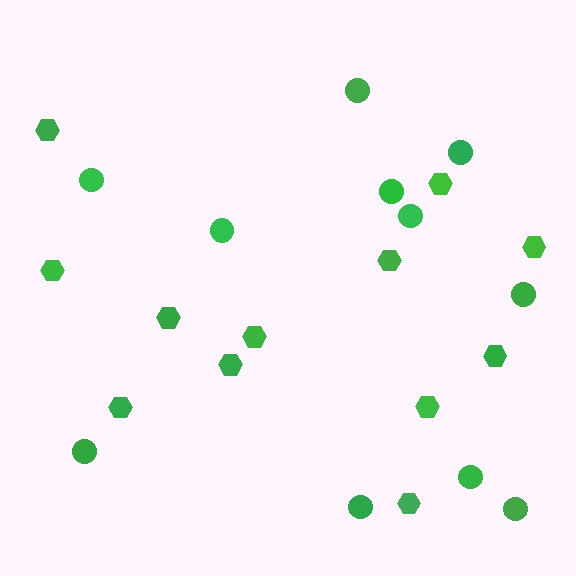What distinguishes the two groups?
There are 2 groups: one group of hexagons (12) and one group of circles (11).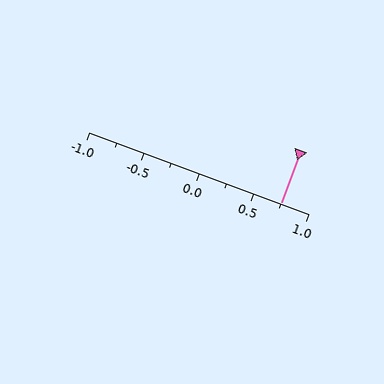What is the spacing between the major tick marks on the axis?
The major ticks are spaced 0.5 apart.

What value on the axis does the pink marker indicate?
The marker indicates approximately 0.75.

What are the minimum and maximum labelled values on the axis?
The axis runs from -1.0 to 1.0.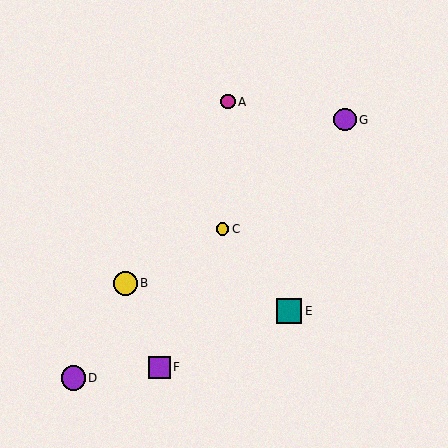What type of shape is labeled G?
Shape G is a purple circle.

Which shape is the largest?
The teal square (labeled E) is the largest.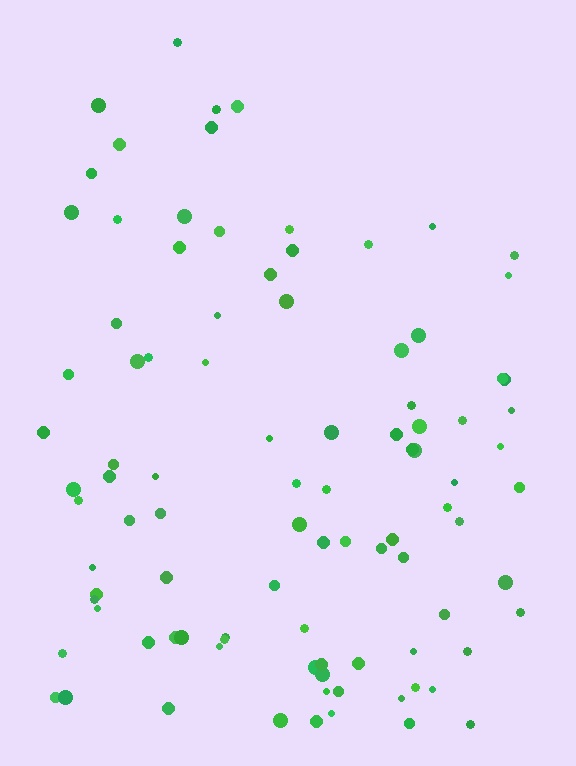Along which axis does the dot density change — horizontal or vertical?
Vertical.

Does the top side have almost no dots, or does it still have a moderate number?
Still a moderate number, just noticeably fewer than the bottom.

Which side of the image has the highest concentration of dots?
The bottom.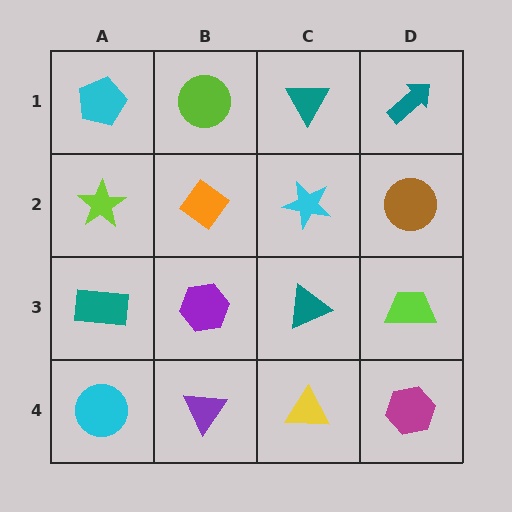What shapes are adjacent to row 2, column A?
A cyan pentagon (row 1, column A), a teal rectangle (row 3, column A), an orange diamond (row 2, column B).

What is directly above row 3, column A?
A lime star.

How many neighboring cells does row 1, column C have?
3.